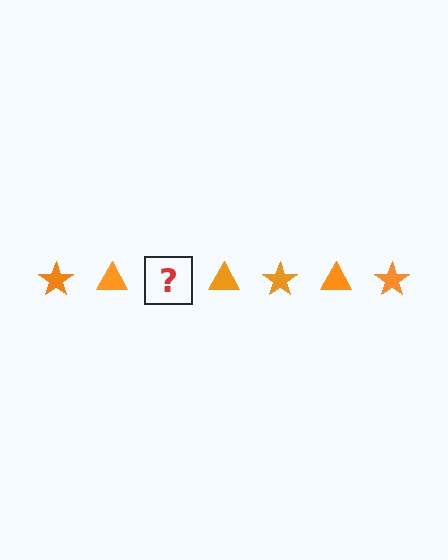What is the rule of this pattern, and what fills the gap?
The rule is that the pattern cycles through star, triangle shapes in orange. The gap should be filled with an orange star.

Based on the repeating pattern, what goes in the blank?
The blank should be an orange star.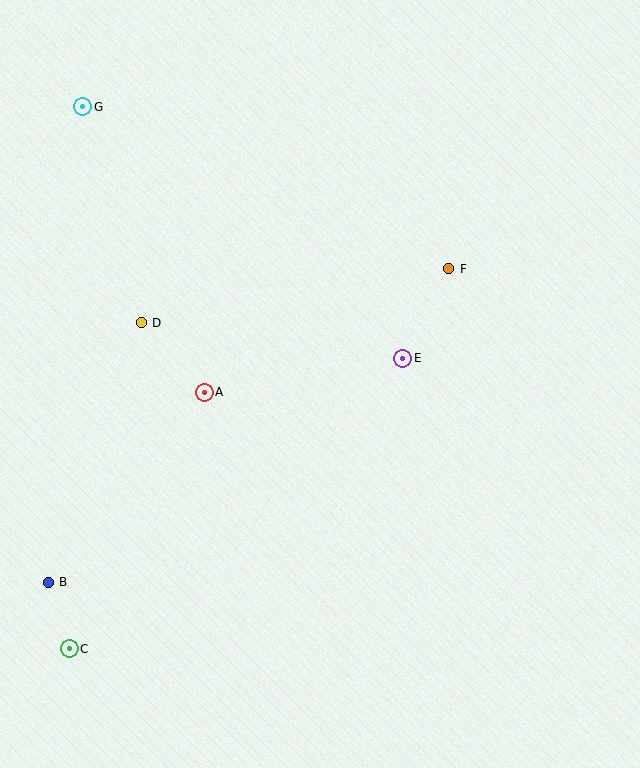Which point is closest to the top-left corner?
Point G is closest to the top-left corner.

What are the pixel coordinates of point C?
Point C is at (69, 649).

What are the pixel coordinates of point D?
Point D is at (141, 323).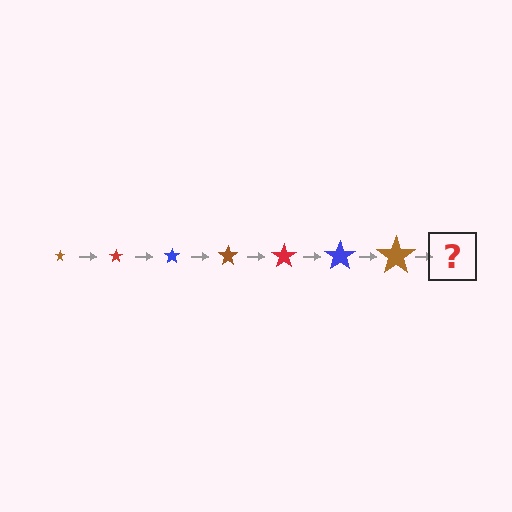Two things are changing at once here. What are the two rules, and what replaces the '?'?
The two rules are that the star grows larger each step and the color cycles through brown, red, and blue. The '?' should be a red star, larger than the previous one.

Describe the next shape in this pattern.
It should be a red star, larger than the previous one.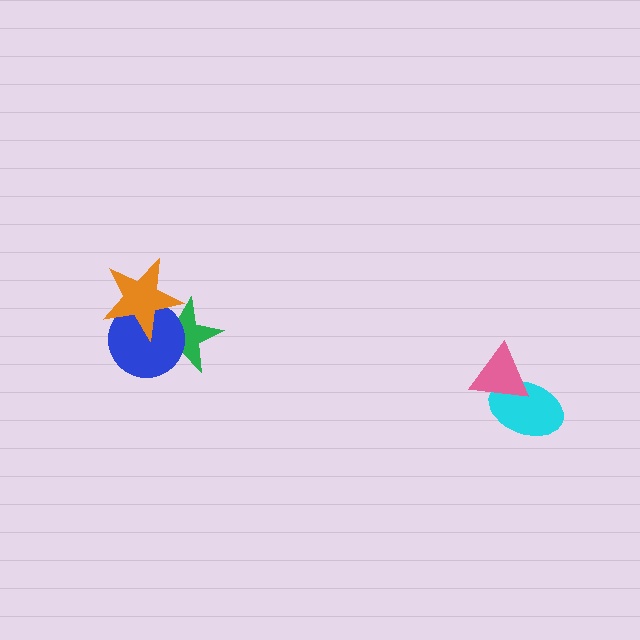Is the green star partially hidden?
Yes, it is partially covered by another shape.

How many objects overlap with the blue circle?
2 objects overlap with the blue circle.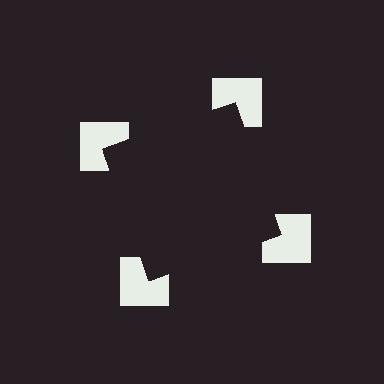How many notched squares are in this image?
There are 4 — one at each vertex of the illusory square.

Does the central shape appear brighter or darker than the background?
It typically appears slightly darker than the background, even though no actual brightness change is drawn.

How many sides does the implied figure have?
4 sides.